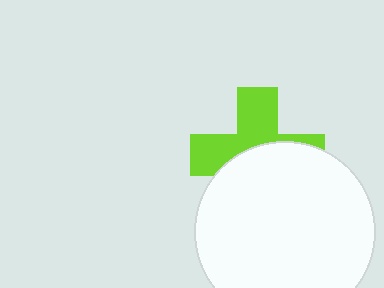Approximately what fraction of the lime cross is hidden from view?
Roughly 52% of the lime cross is hidden behind the white circle.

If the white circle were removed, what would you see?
You would see the complete lime cross.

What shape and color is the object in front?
The object in front is a white circle.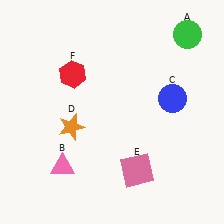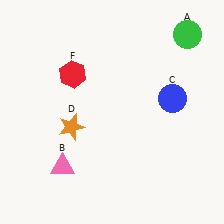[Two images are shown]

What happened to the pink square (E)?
The pink square (E) was removed in Image 2. It was in the bottom-right area of Image 1.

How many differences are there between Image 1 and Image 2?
There is 1 difference between the two images.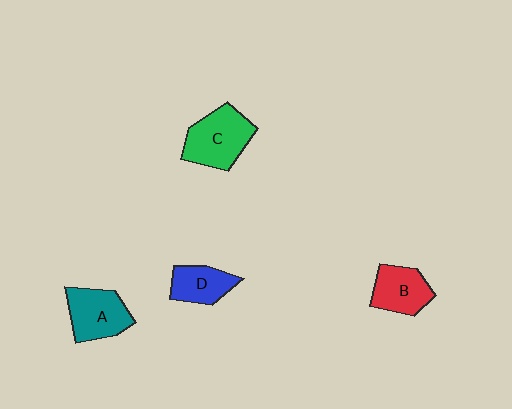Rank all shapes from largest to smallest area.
From largest to smallest: C (green), A (teal), B (red), D (blue).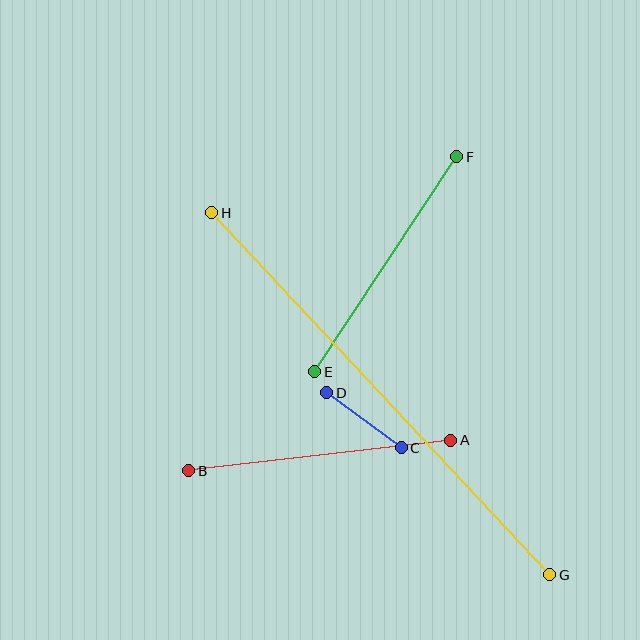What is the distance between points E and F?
The distance is approximately 258 pixels.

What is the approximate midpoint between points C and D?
The midpoint is at approximately (364, 420) pixels.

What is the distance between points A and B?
The distance is approximately 264 pixels.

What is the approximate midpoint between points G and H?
The midpoint is at approximately (381, 394) pixels.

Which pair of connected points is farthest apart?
Points G and H are farthest apart.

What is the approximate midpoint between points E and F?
The midpoint is at approximately (386, 264) pixels.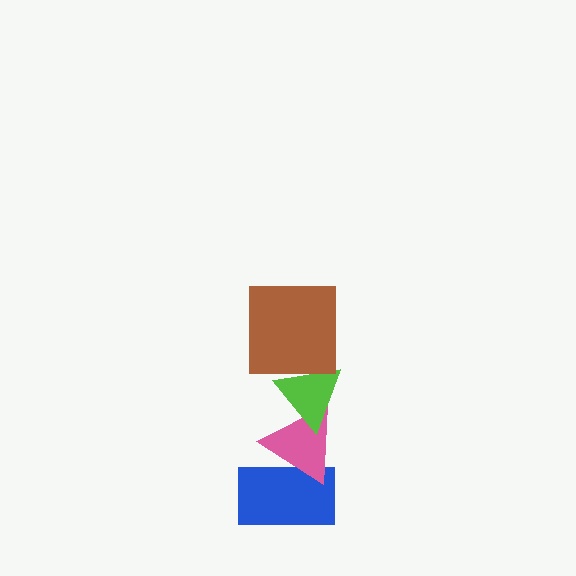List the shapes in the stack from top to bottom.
From top to bottom: the brown square, the lime triangle, the pink triangle, the blue rectangle.